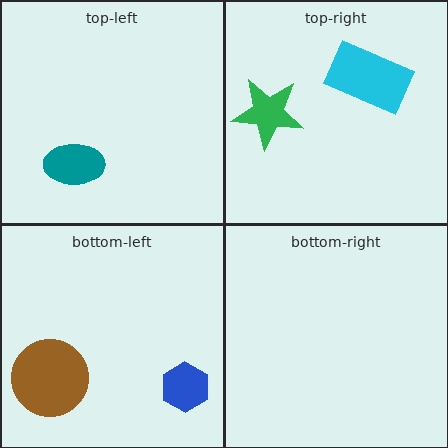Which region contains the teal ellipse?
The top-left region.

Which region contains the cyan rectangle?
The top-right region.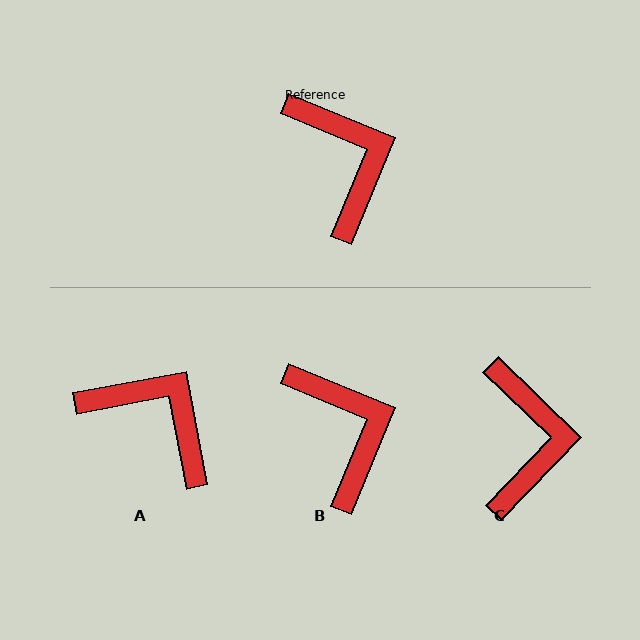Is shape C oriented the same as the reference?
No, it is off by about 21 degrees.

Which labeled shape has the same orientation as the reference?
B.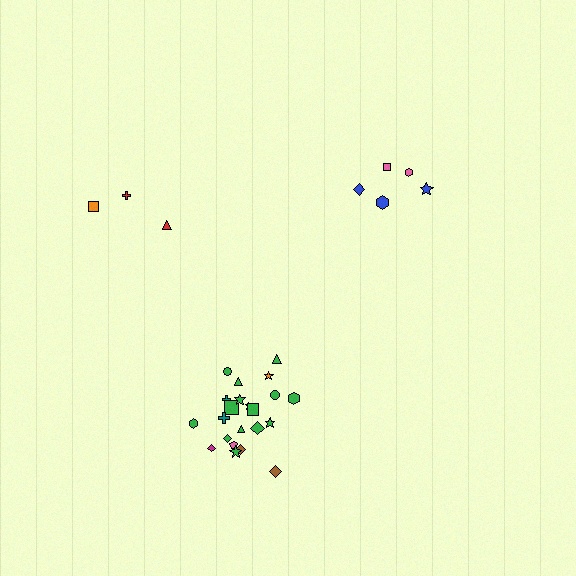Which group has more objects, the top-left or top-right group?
The top-right group.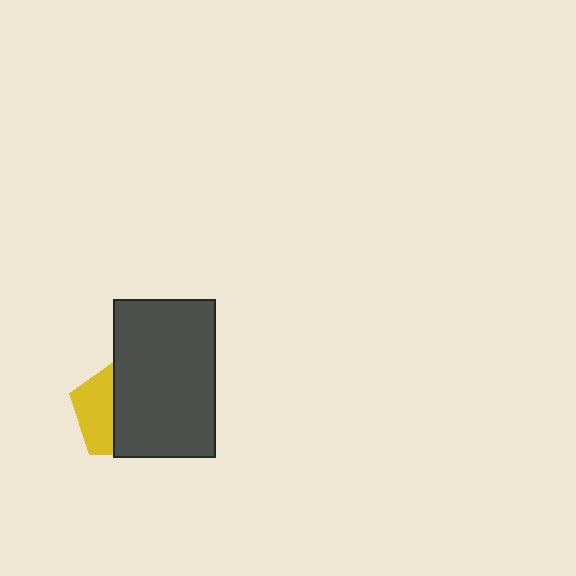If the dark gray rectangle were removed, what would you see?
You would see the complete yellow pentagon.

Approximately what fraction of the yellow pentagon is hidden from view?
Roughly 60% of the yellow pentagon is hidden behind the dark gray rectangle.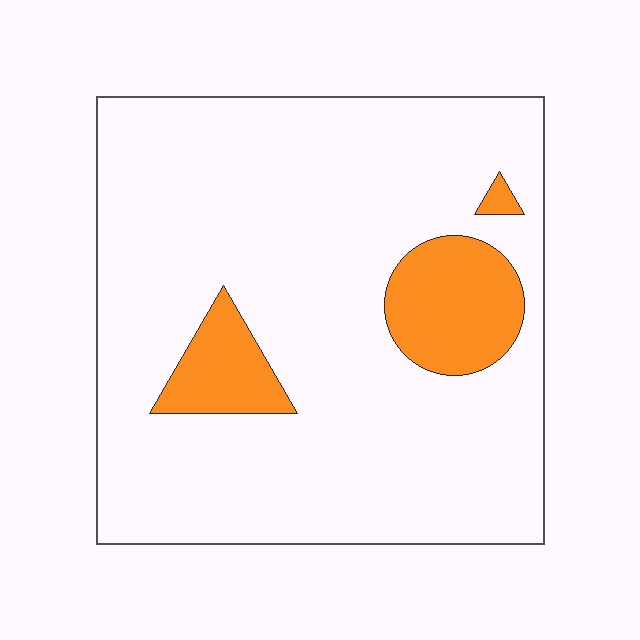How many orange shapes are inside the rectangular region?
3.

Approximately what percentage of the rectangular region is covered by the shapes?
Approximately 15%.